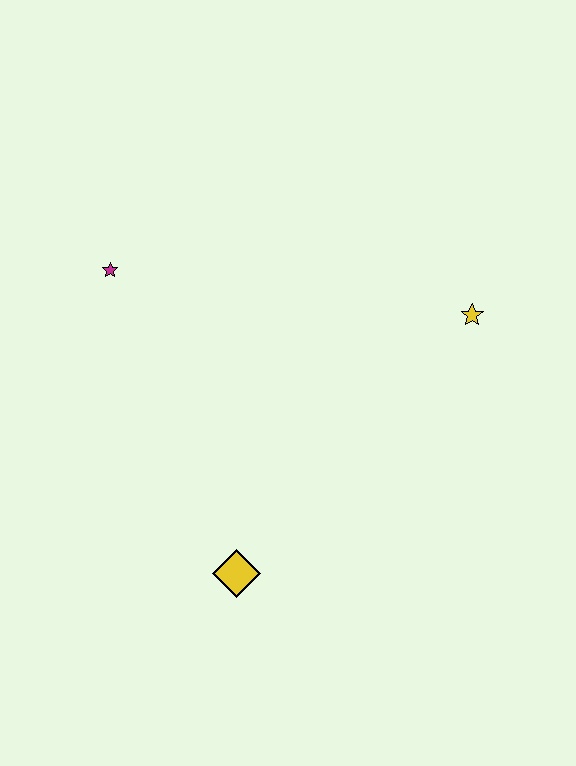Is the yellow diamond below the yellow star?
Yes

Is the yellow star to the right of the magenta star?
Yes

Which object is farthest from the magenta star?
The yellow star is farthest from the magenta star.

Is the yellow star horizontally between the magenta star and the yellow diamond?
No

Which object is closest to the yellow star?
The yellow diamond is closest to the yellow star.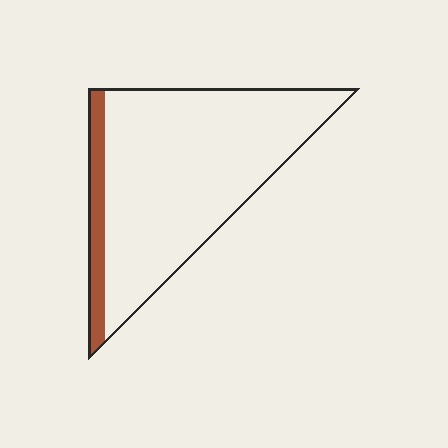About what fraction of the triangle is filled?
About one eighth (1/8).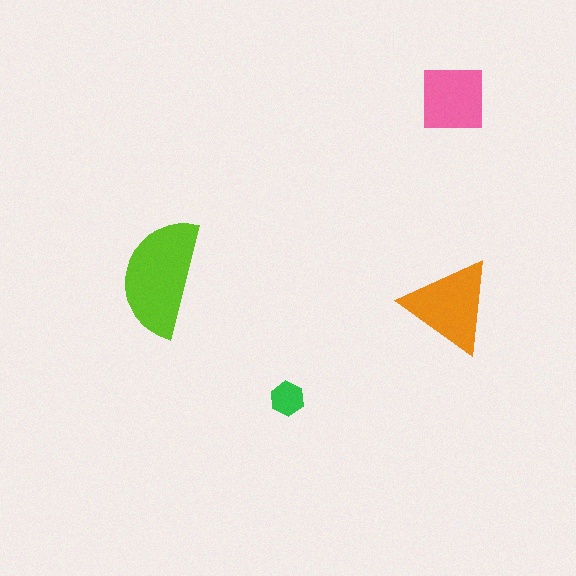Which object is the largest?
The lime semicircle.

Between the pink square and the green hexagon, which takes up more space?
The pink square.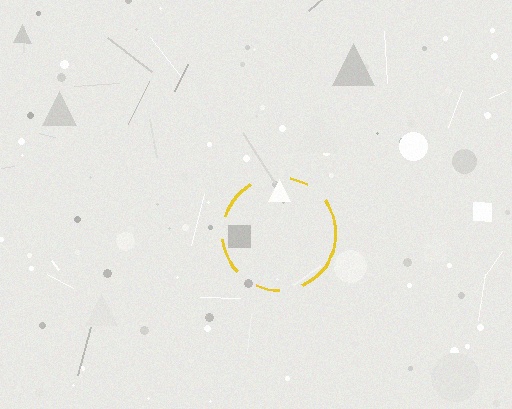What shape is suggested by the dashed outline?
The dashed outline suggests a circle.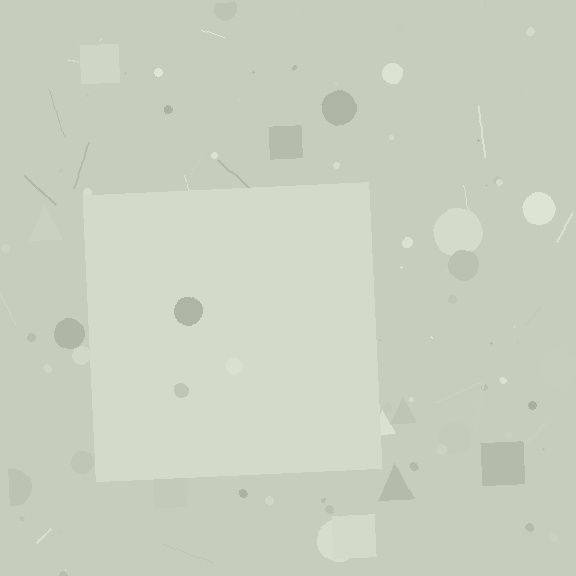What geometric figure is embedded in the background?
A square is embedded in the background.